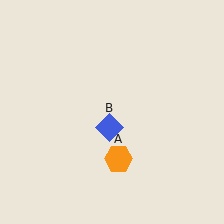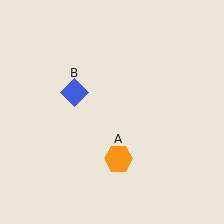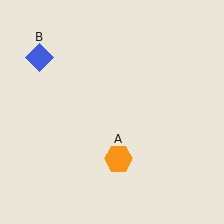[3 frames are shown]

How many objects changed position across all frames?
1 object changed position: blue diamond (object B).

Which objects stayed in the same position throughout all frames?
Orange hexagon (object A) remained stationary.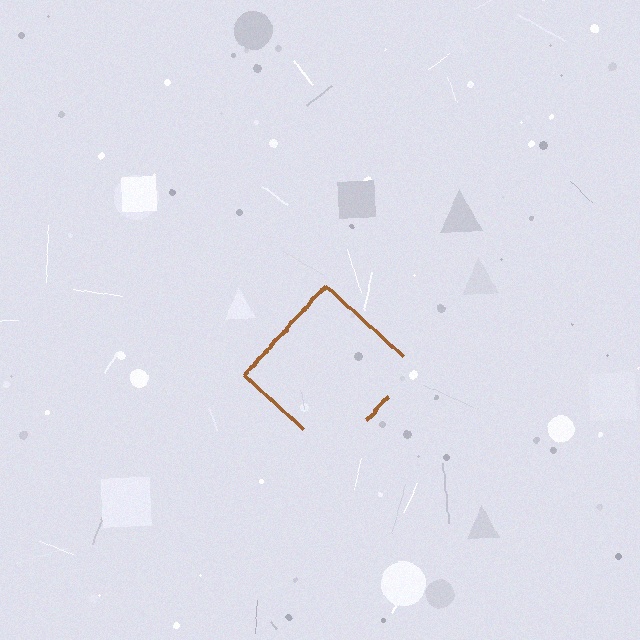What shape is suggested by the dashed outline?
The dashed outline suggests a diamond.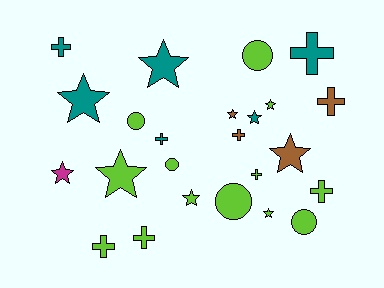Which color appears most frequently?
Lime, with 13 objects.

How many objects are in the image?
There are 24 objects.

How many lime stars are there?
There are 4 lime stars.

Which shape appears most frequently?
Star, with 10 objects.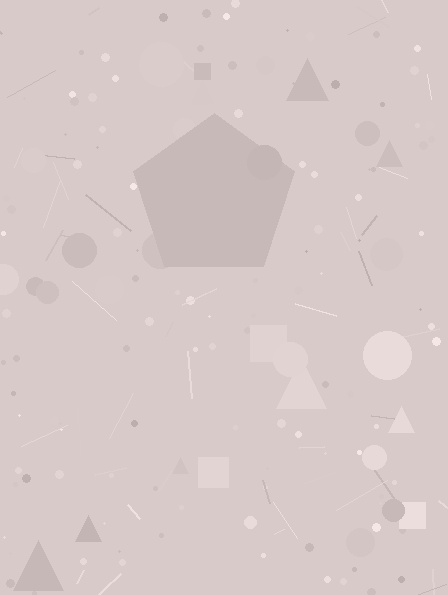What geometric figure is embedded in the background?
A pentagon is embedded in the background.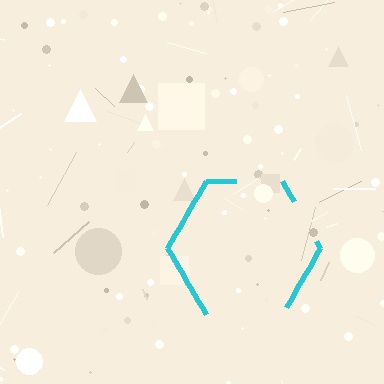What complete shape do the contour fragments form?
The contour fragments form a hexagon.